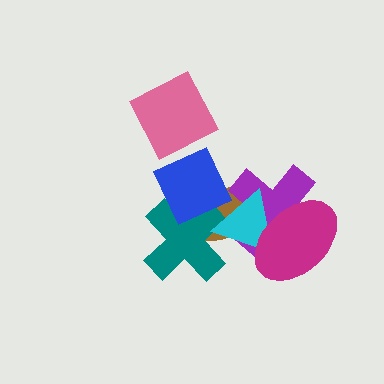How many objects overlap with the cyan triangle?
5 objects overlap with the cyan triangle.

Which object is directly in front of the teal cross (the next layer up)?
The blue diamond is directly in front of the teal cross.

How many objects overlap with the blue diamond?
4 objects overlap with the blue diamond.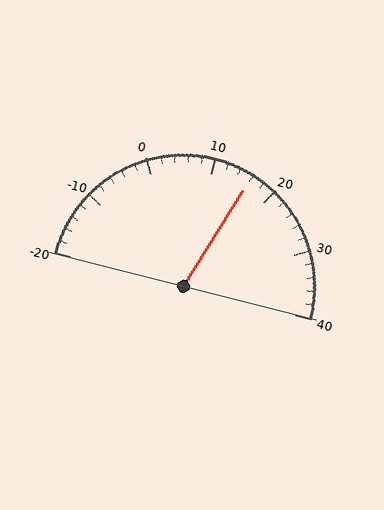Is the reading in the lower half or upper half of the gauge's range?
The reading is in the upper half of the range (-20 to 40).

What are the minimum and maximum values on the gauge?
The gauge ranges from -20 to 40.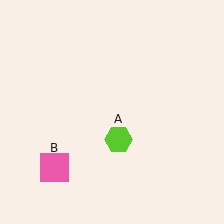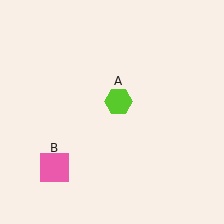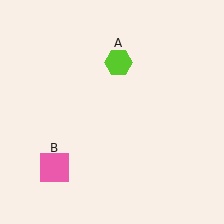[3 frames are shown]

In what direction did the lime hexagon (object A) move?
The lime hexagon (object A) moved up.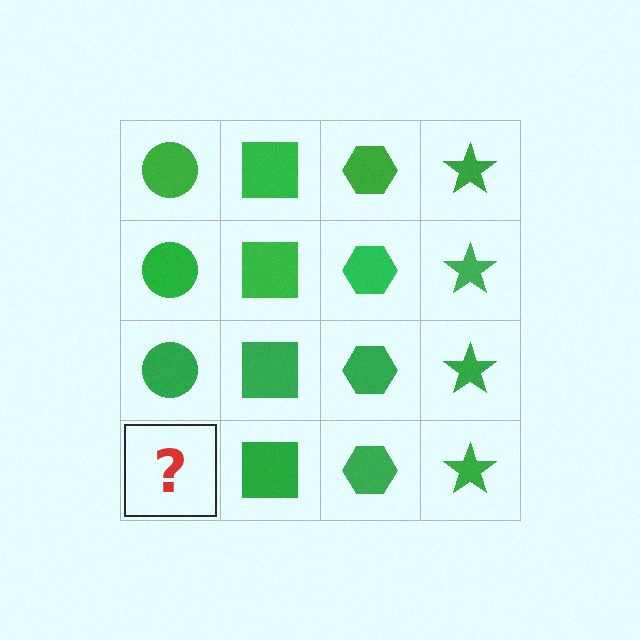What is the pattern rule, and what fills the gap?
The rule is that each column has a consistent shape. The gap should be filled with a green circle.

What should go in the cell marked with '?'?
The missing cell should contain a green circle.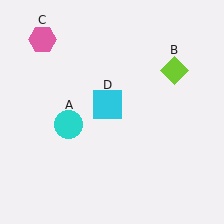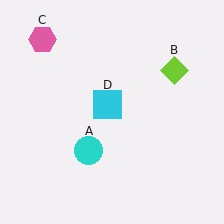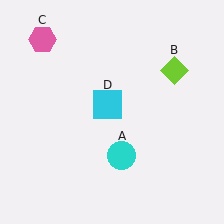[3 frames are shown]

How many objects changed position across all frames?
1 object changed position: cyan circle (object A).